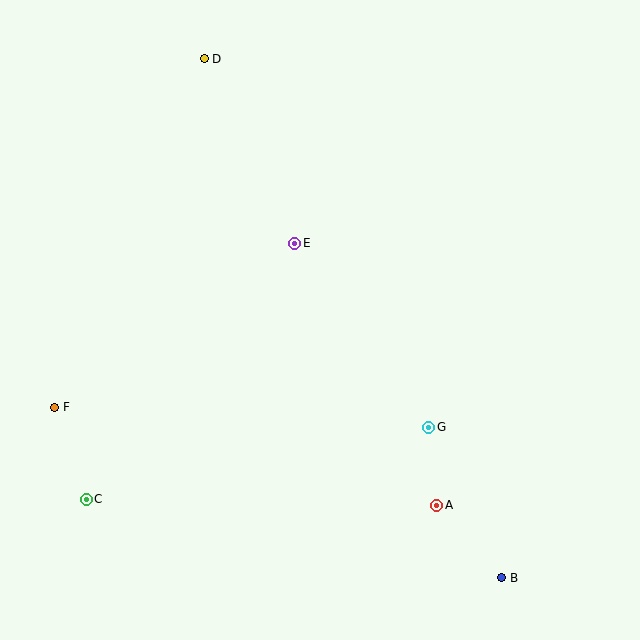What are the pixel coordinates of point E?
Point E is at (295, 243).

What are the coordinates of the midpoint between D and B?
The midpoint between D and B is at (353, 318).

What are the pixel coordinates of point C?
Point C is at (86, 499).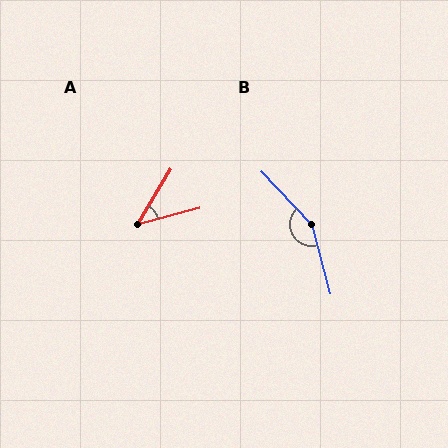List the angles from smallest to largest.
A (44°), B (151°).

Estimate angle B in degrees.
Approximately 151 degrees.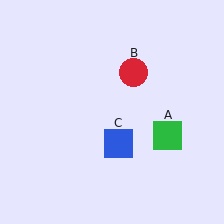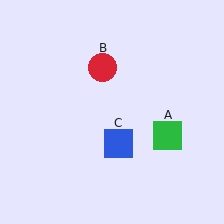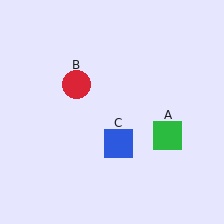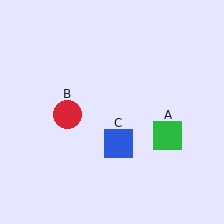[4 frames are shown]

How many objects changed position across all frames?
1 object changed position: red circle (object B).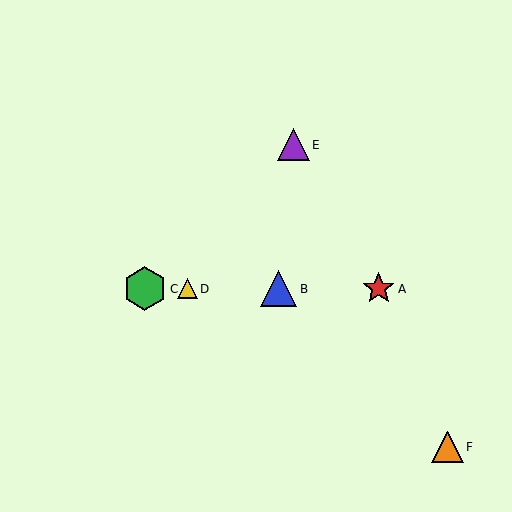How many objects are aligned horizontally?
4 objects (A, B, C, D) are aligned horizontally.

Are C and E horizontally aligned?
No, C is at y≈289 and E is at y≈145.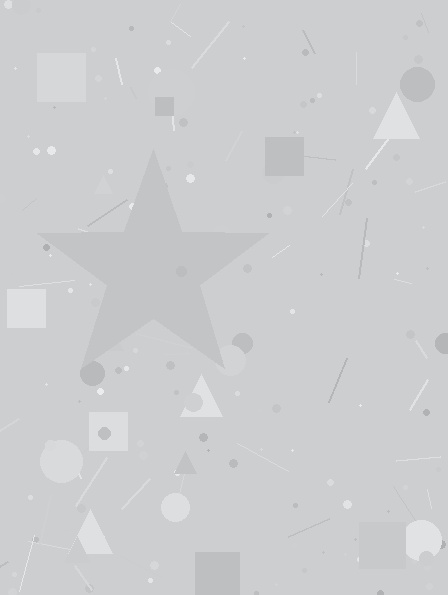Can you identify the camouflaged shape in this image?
The camouflaged shape is a star.